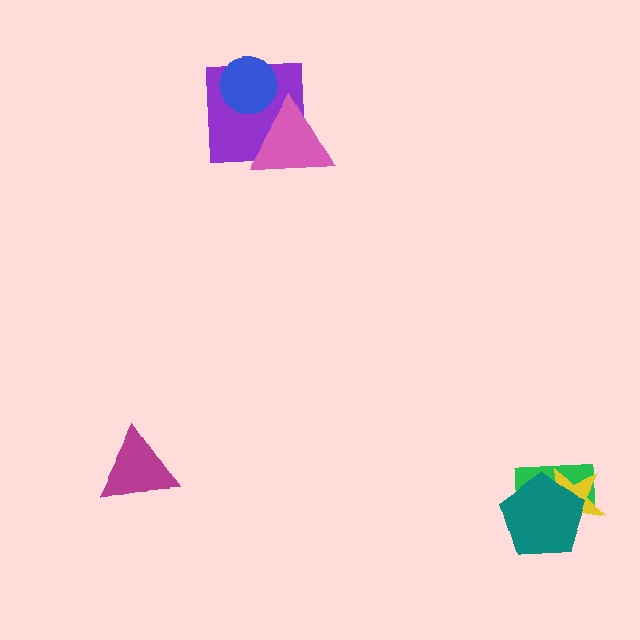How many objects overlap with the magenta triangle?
0 objects overlap with the magenta triangle.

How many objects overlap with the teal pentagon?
2 objects overlap with the teal pentagon.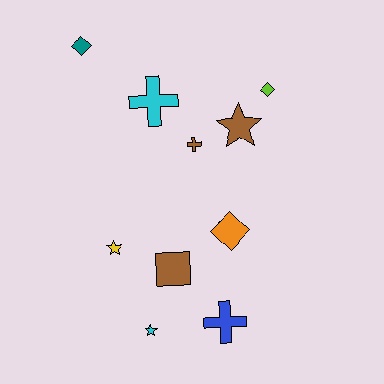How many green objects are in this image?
There are no green objects.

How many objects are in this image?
There are 10 objects.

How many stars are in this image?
There are 3 stars.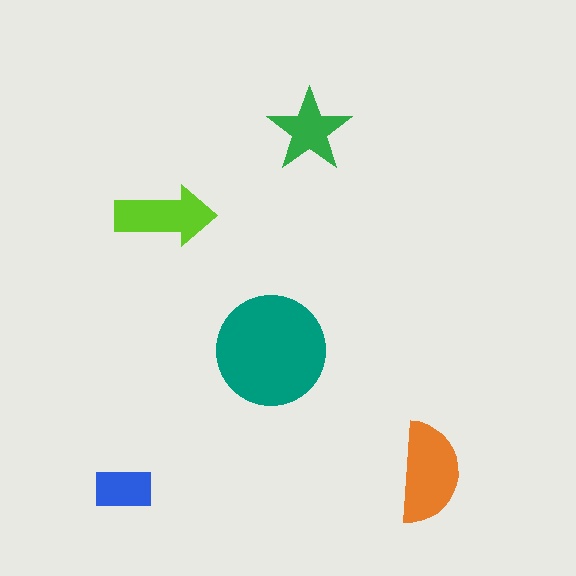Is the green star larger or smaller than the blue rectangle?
Larger.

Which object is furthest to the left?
The blue rectangle is leftmost.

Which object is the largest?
The teal circle.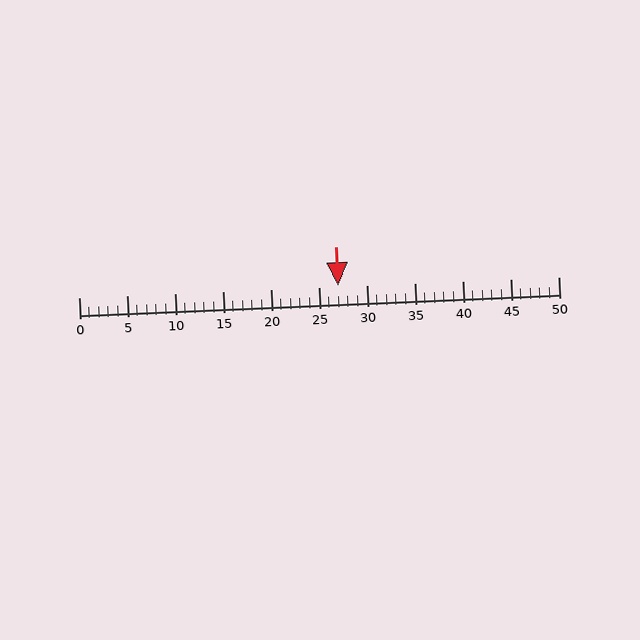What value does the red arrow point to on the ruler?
The red arrow points to approximately 27.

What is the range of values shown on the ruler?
The ruler shows values from 0 to 50.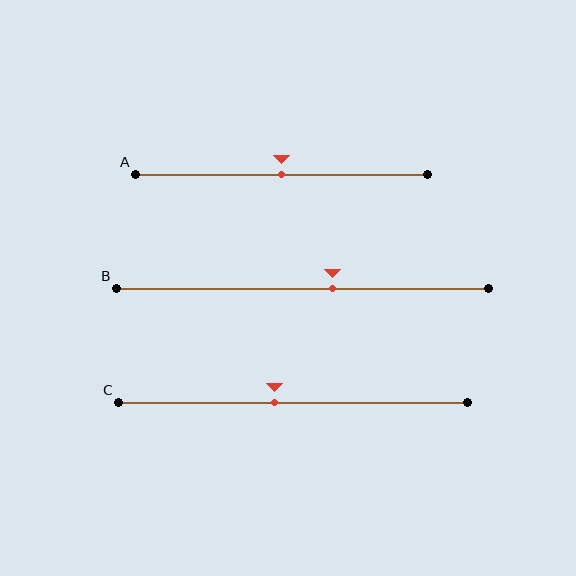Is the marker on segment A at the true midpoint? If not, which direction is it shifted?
Yes, the marker on segment A is at the true midpoint.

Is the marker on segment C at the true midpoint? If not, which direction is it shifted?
No, the marker on segment C is shifted to the left by about 5% of the segment length.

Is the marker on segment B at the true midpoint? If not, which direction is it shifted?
No, the marker on segment B is shifted to the right by about 8% of the segment length.